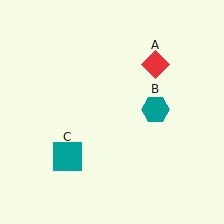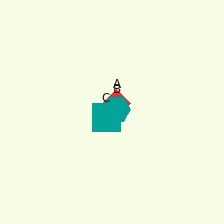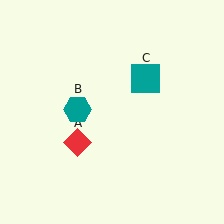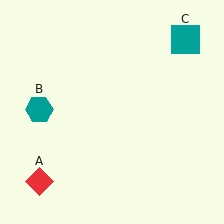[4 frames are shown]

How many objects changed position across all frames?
3 objects changed position: red diamond (object A), teal hexagon (object B), teal square (object C).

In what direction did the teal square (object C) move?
The teal square (object C) moved up and to the right.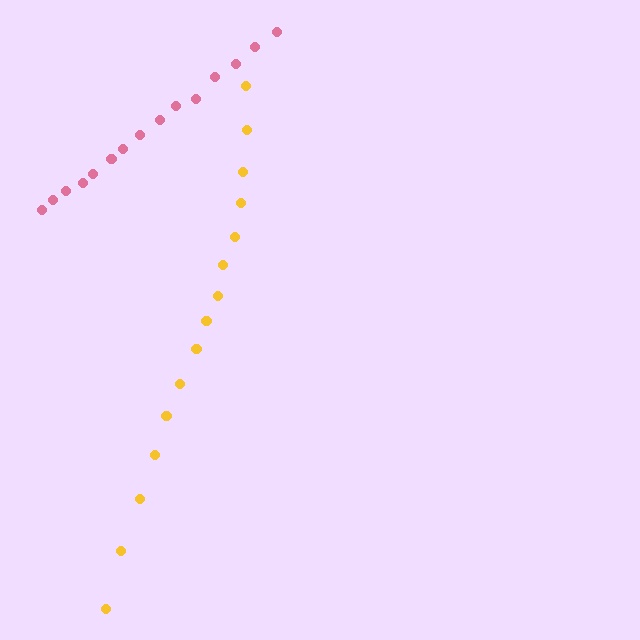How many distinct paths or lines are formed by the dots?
There are 2 distinct paths.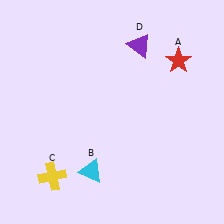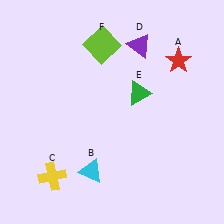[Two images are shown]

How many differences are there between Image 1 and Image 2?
There are 2 differences between the two images.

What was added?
A green triangle (E), a lime square (F) were added in Image 2.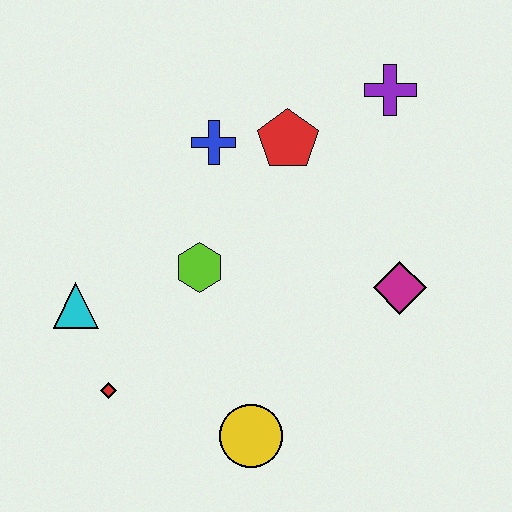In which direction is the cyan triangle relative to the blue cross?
The cyan triangle is below the blue cross.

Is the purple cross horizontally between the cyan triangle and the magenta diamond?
Yes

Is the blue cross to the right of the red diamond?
Yes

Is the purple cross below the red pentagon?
No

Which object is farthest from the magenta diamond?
The cyan triangle is farthest from the magenta diamond.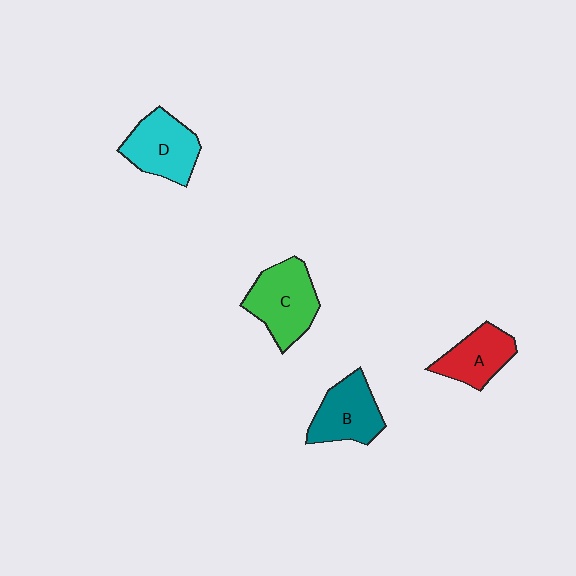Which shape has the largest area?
Shape C (green).